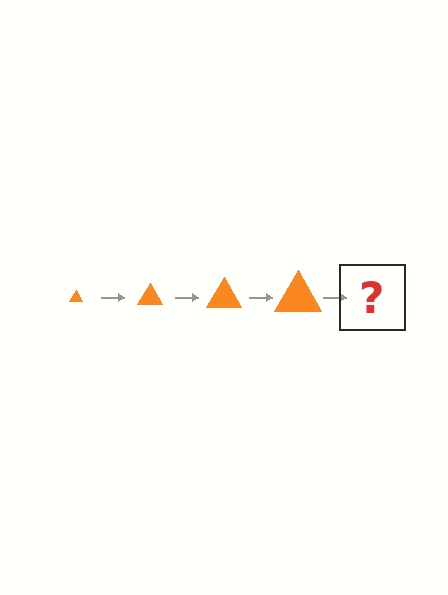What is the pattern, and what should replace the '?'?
The pattern is that the triangle gets progressively larger each step. The '?' should be an orange triangle, larger than the previous one.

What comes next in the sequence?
The next element should be an orange triangle, larger than the previous one.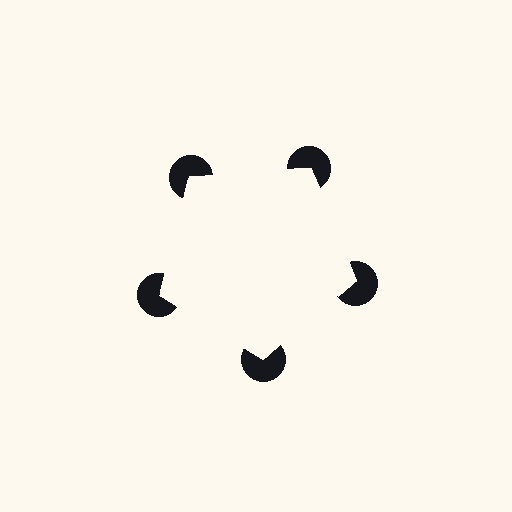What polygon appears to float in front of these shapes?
An illusory pentagon — its edges are inferred from the aligned wedge cuts in the pac-man discs, not physically drawn.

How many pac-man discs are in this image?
There are 5 — one at each vertex of the illusory pentagon.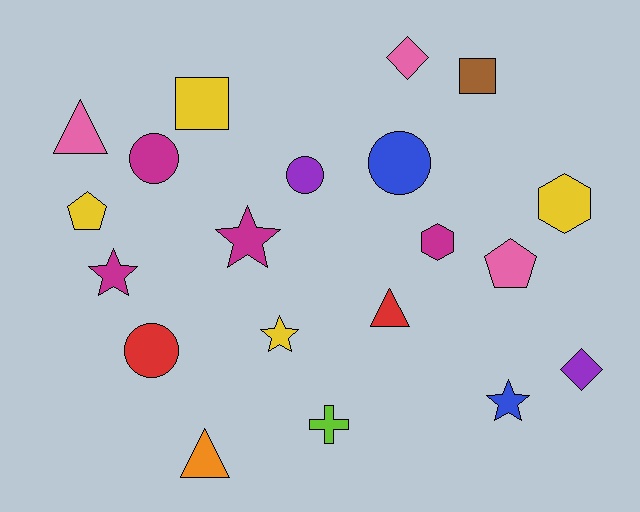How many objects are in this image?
There are 20 objects.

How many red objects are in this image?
There are 2 red objects.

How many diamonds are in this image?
There are 2 diamonds.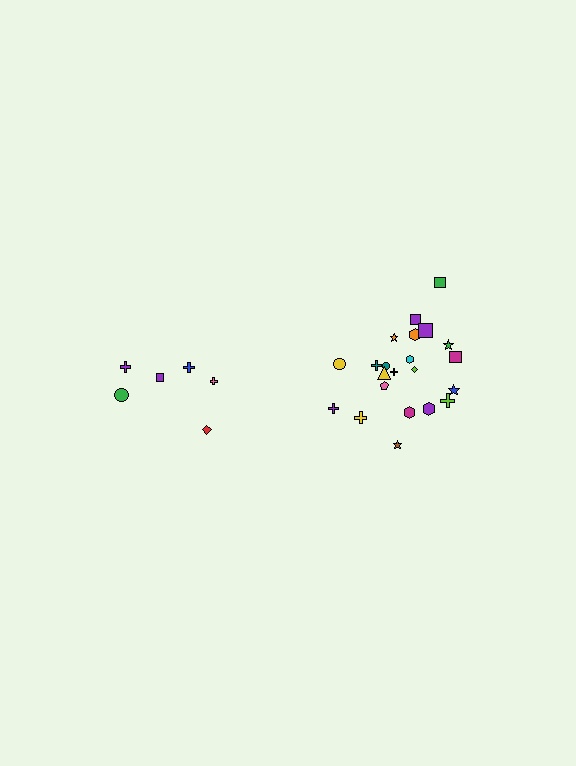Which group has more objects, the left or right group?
The right group.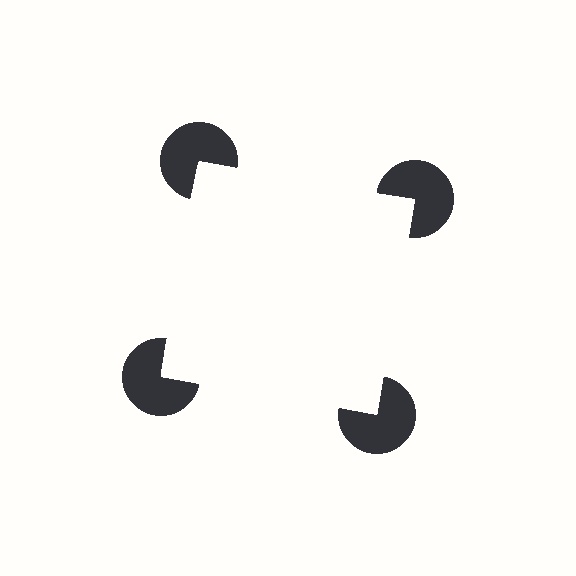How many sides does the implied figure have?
4 sides.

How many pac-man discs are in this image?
There are 4 — one at each vertex of the illusory square.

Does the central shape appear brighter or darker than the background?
It typically appears slightly brighter than the background, even though no actual brightness change is drawn.